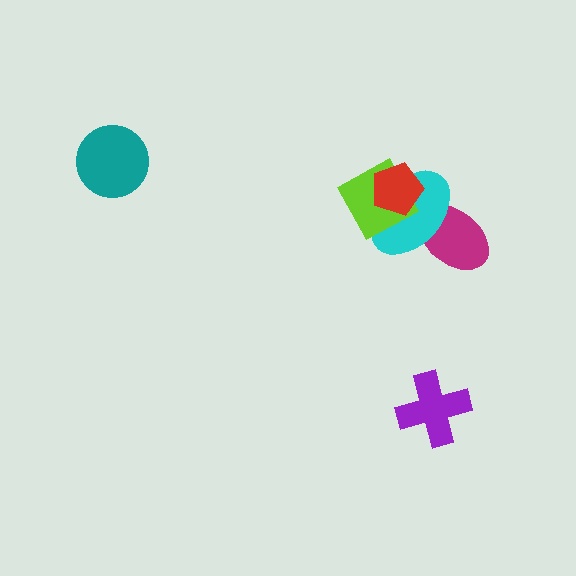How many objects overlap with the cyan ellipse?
3 objects overlap with the cyan ellipse.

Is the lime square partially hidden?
Yes, it is partially covered by another shape.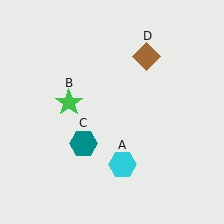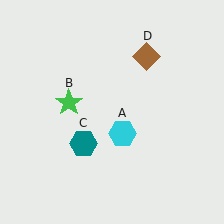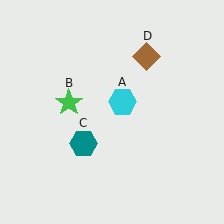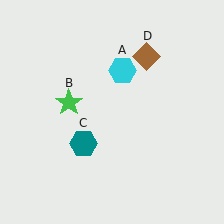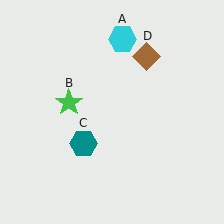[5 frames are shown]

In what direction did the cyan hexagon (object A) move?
The cyan hexagon (object A) moved up.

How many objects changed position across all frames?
1 object changed position: cyan hexagon (object A).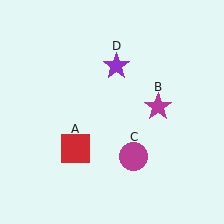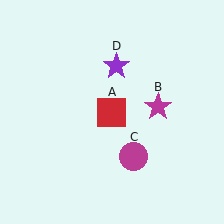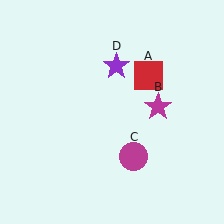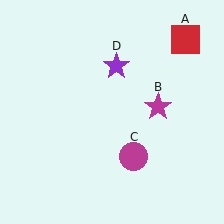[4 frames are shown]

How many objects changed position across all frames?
1 object changed position: red square (object A).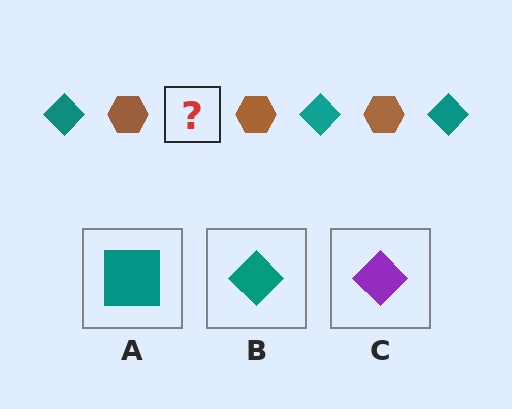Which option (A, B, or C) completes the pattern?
B.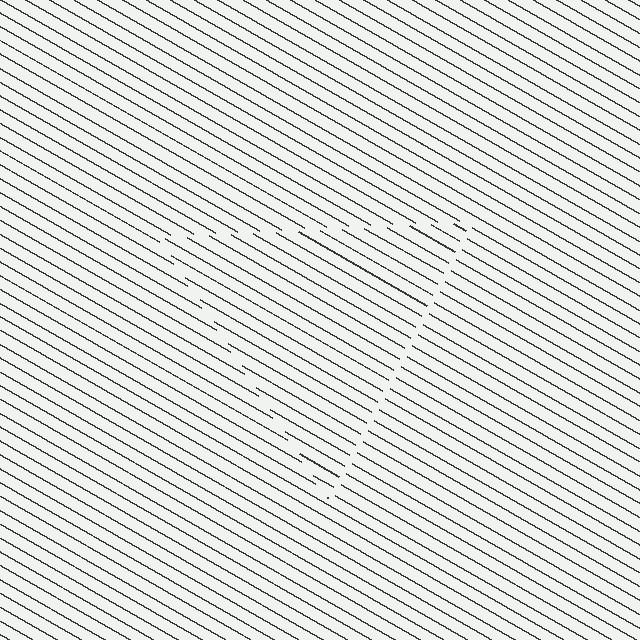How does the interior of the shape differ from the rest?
The interior of the shape contains the same grating, shifted by half a period — the contour is defined by the phase discontinuity where line-ends from the inner and outer gratings abut.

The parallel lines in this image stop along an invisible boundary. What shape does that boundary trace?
An illusory triangle. The interior of the shape contains the same grating, shifted by half a period — the contour is defined by the phase discontinuity where line-ends from the inner and outer gratings abut.